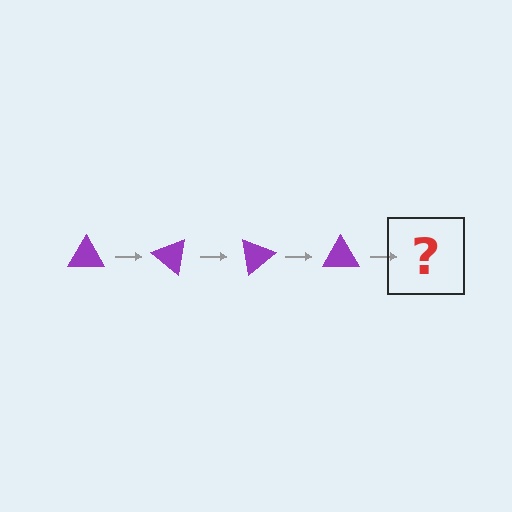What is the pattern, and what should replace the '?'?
The pattern is that the triangle rotates 40 degrees each step. The '?' should be a purple triangle rotated 160 degrees.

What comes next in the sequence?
The next element should be a purple triangle rotated 160 degrees.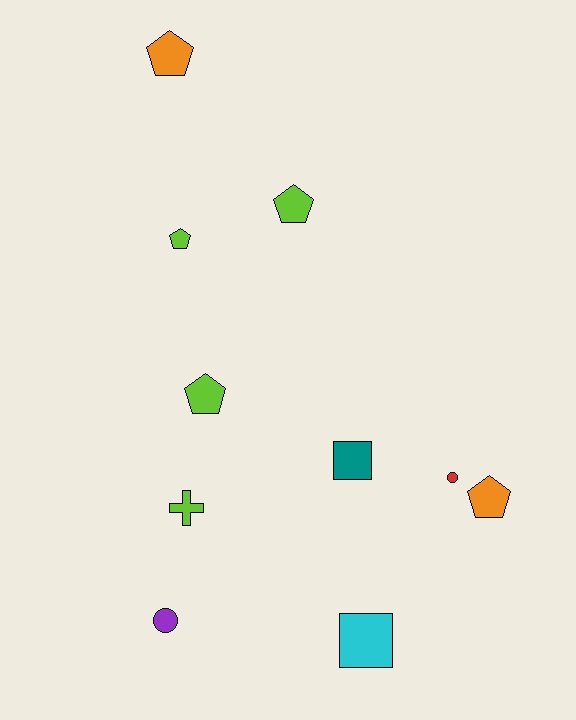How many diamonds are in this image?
There are no diamonds.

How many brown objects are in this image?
There are no brown objects.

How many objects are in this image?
There are 10 objects.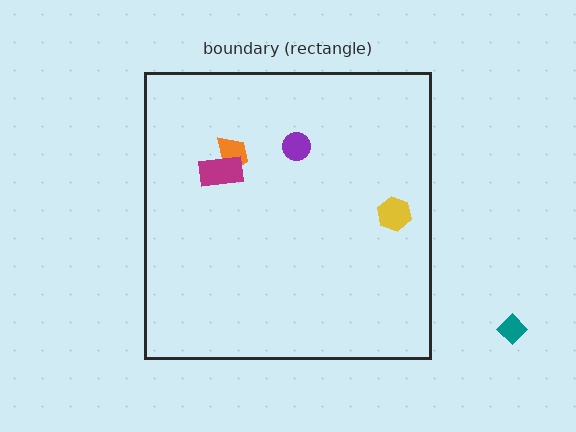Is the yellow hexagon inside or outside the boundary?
Inside.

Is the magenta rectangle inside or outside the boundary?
Inside.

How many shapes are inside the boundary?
4 inside, 1 outside.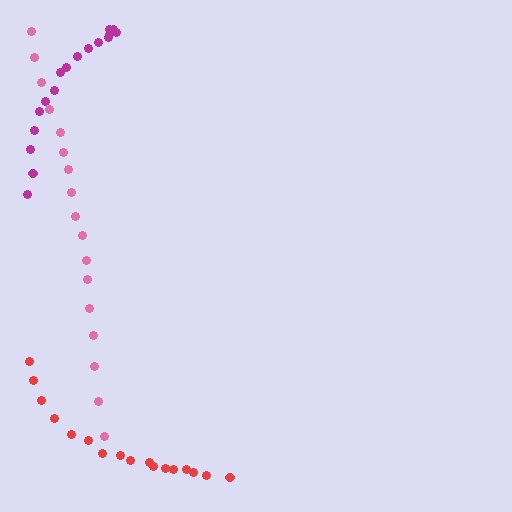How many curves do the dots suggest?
There are 3 distinct paths.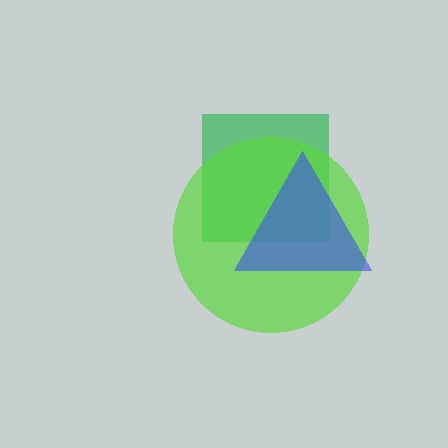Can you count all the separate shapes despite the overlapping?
Yes, there are 3 separate shapes.